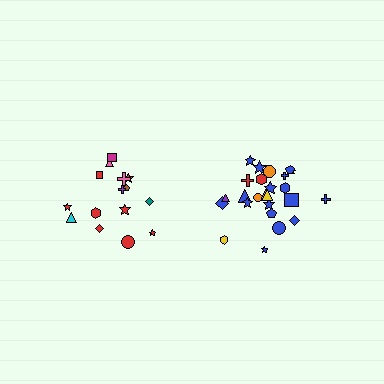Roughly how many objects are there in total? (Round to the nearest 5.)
Roughly 40 objects in total.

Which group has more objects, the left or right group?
The right group.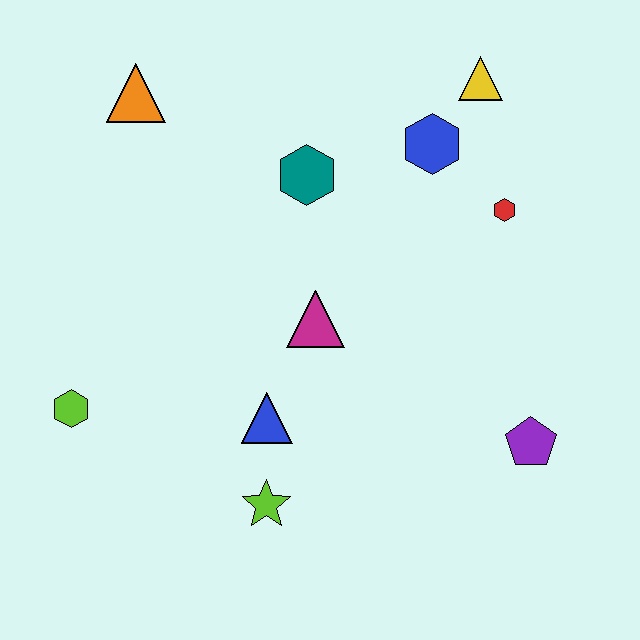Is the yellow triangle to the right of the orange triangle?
Yes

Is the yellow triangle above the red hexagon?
Yes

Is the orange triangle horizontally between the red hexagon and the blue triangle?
No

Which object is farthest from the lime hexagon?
The yellow triangle is farthest from the lime hexagon.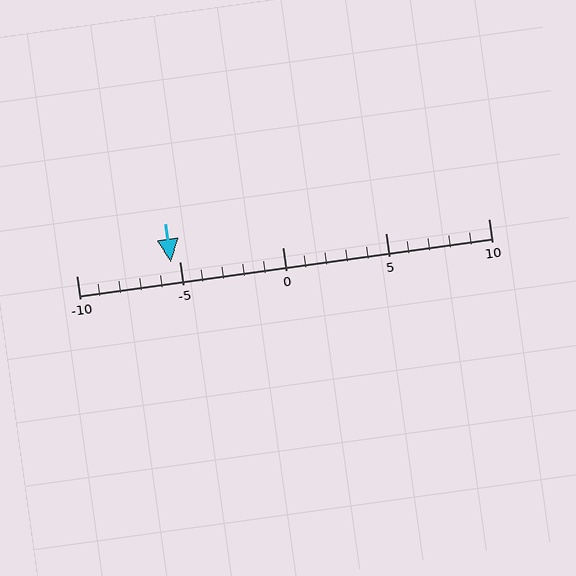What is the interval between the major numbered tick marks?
The major tick marks are spaced 5 units apart.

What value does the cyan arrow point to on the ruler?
The cyan arrow points to approximately -5.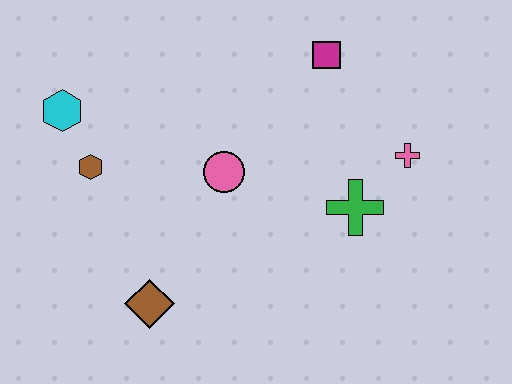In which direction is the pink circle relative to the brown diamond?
The pink circle is above the brown diamond.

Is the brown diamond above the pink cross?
No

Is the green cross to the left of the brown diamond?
No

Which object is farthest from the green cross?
The cyan hexagon is farthest from the green cross.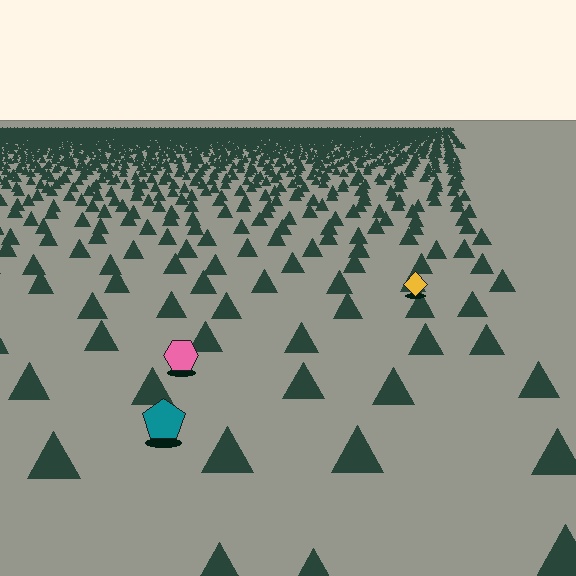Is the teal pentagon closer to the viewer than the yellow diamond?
Yes. The teal pentagon is closer — you can tell from the texture gradient: the ground texture is coarser near it.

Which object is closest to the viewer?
The teal pentagon is closest. The texture marks near it are larger and more spread out.